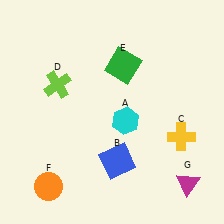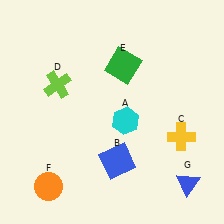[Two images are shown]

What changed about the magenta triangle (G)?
In Image 1, G is magenta. In Image 2, it changed to blue.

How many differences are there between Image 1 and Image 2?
There is 1 difference between the two images.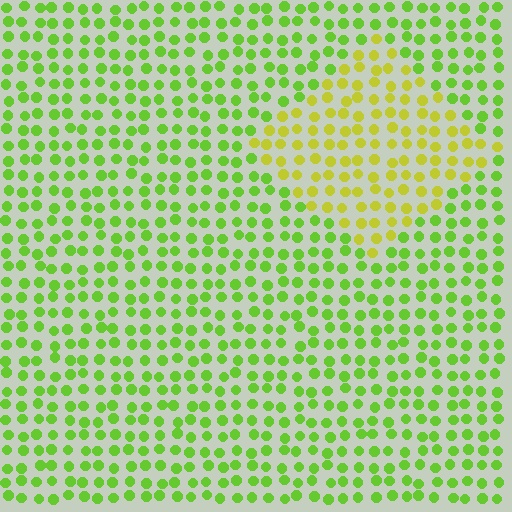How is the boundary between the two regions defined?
The boundary is defined purely by a slight shift in hue (about 35 degrees). Spacing, size, and orientation are identical on both sides.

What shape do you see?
I see a diamond.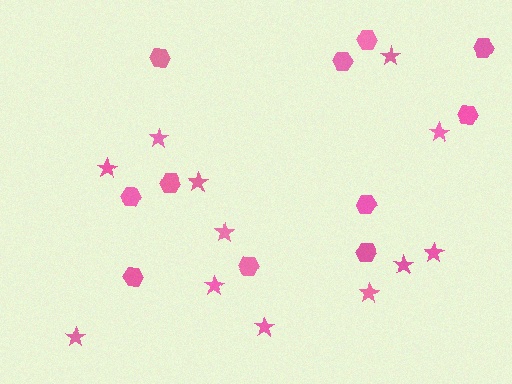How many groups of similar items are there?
There are 2 groups: one group of hexagons (11) and one group of stars (12).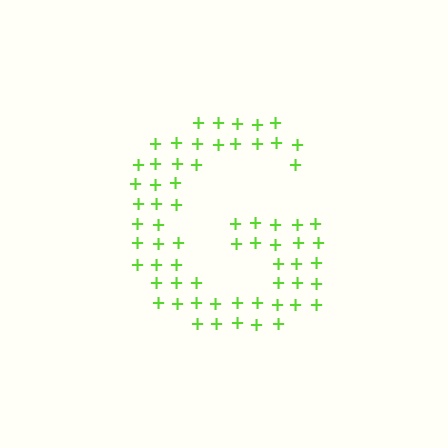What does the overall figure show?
The overall figure shows the letter G.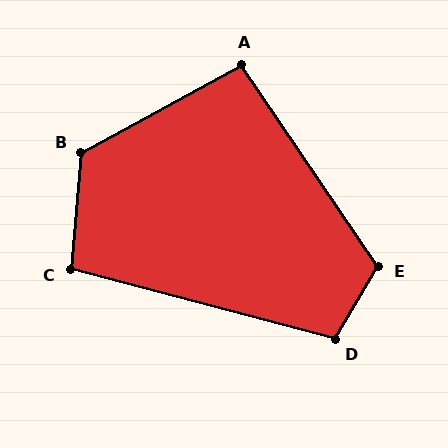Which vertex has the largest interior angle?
B, at approximately 124 degrees.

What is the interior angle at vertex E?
Approximately 115 degrees (obtuse).